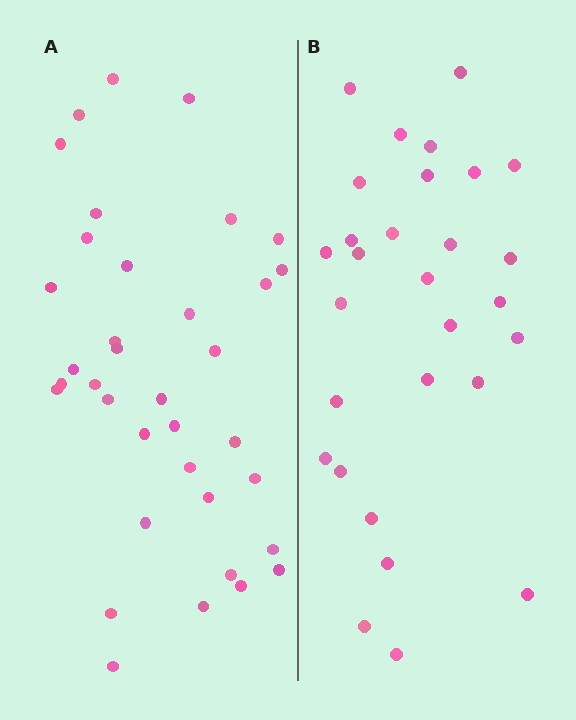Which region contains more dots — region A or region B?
Region A (the left region) has more dots.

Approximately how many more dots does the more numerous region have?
Region A has roughly 8 or so more dots than region B.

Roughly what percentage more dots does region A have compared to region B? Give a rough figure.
About 25% more.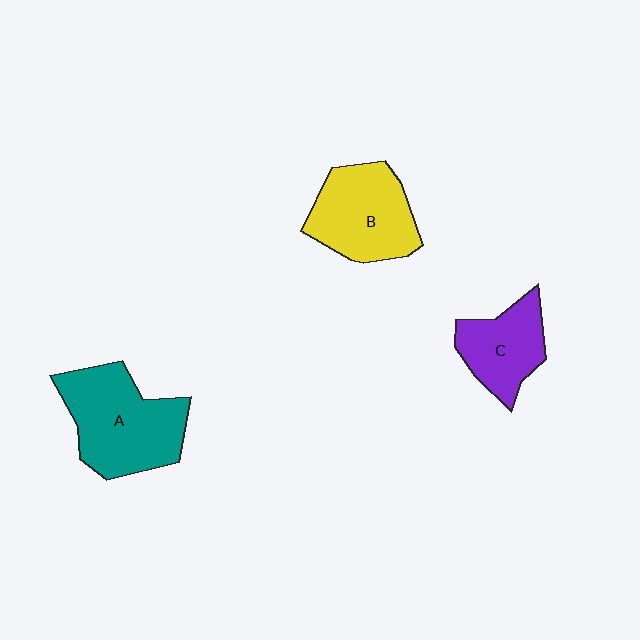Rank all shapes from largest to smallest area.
From largest to smallest: A (teal), B (yellow), C (purple).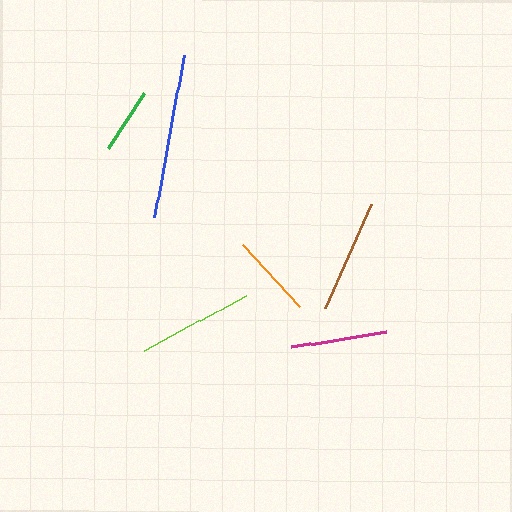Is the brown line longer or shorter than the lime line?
The lime line is longer than the brown line.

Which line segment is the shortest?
The green line is the shortest at approximately 65 pixels.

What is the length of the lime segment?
The lime segment is approximately 116 pixels long.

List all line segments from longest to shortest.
From longest to shortest: blue, lime, brown, magenta, orange, green.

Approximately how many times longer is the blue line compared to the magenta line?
The blue line is approximately 1.7 times the length of the magenta line.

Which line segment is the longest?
The blue line is the longest at approximately 164 pixels.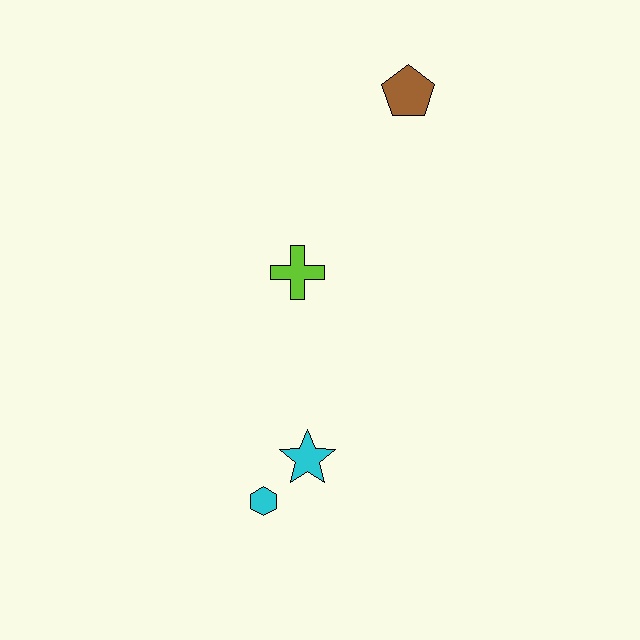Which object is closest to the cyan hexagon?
The cyan star is closest to the cyan hexagon.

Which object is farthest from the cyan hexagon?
The brown pentagon is farthest from the cyan hexagon.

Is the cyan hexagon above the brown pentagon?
No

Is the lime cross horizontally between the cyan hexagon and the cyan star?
Yes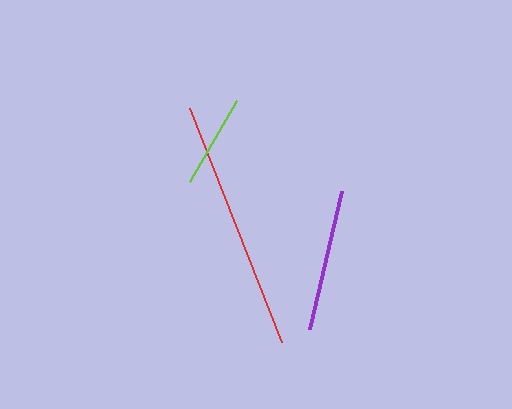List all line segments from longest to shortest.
From longest to shortest: red, purple, lime.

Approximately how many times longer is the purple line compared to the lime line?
The purple line is approximately 1.5 times the length of the lime line.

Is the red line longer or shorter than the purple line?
The red line is longer than the purple line.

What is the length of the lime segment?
The lime segment is approximately 94 pixels long.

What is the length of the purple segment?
The purple segment is approximately 141 pixels long.